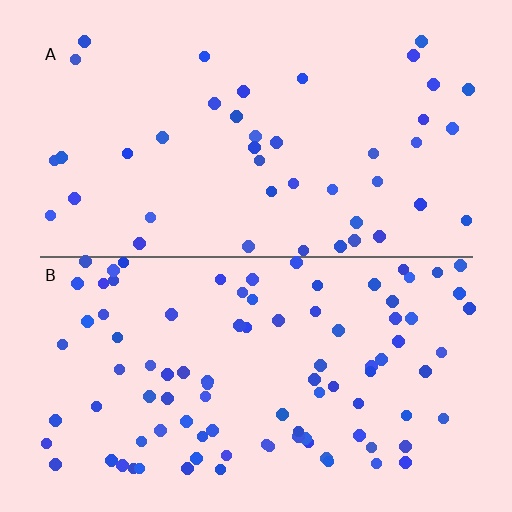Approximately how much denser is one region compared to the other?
Approximately 2.2× — region B over region A.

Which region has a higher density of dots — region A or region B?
B (the bottom).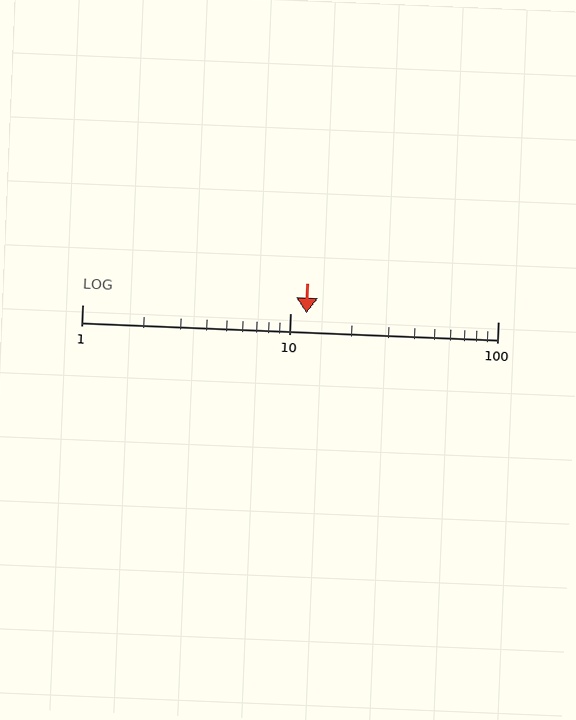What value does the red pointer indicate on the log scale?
The pointer indicates approximately 12.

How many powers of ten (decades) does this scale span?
The scale spans 2 decades, from 1 to 100.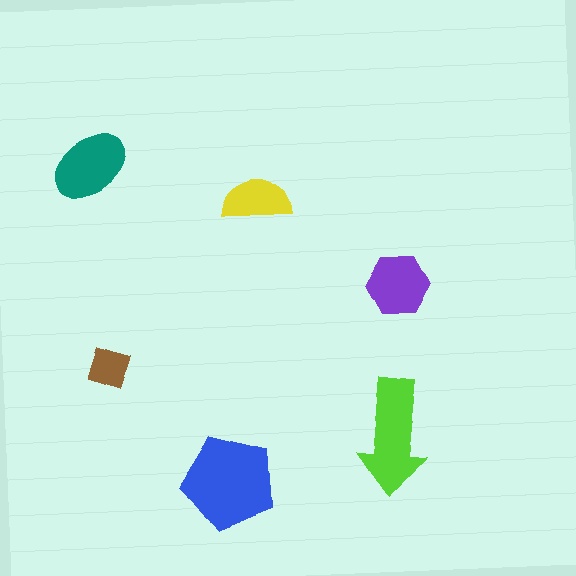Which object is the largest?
The blue pentagon.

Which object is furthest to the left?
The teal ellipse is leftmost.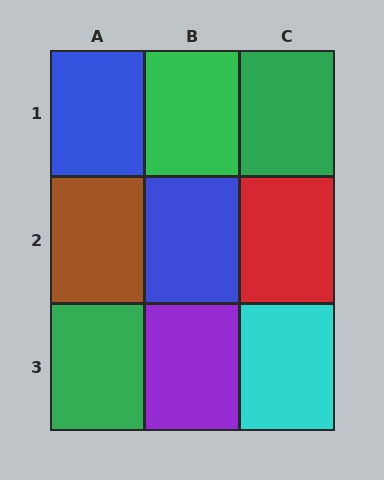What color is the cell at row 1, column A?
Blue.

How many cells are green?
3 cells are green.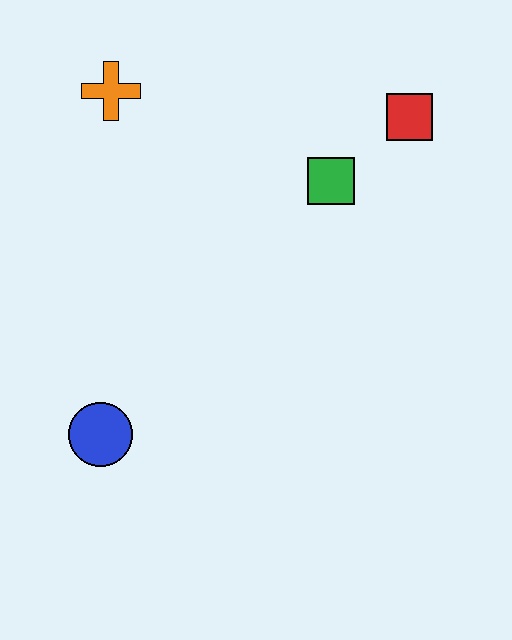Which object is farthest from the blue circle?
The red square is farthest from the blue circle.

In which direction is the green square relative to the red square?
The green square is to the left of the red square.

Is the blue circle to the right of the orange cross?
No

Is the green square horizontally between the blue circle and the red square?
Yes